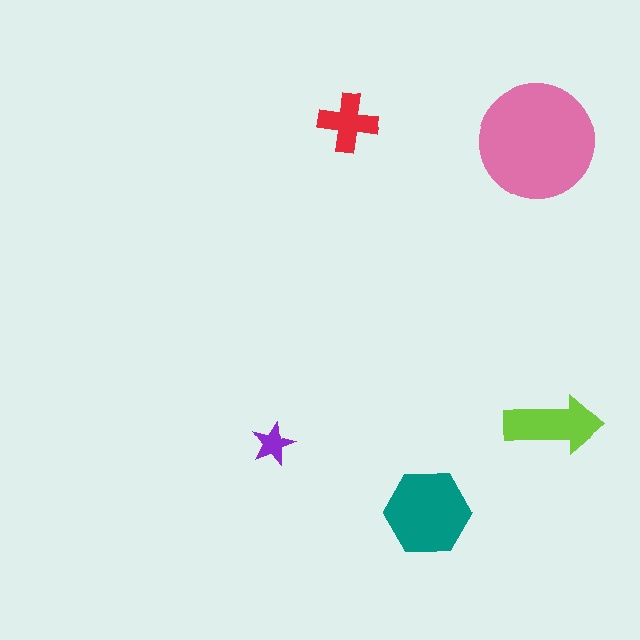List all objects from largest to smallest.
The pink circle, the teal hexagon, the lime arrow, the red cross, the purple star.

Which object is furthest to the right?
The lime arrow is rightmost.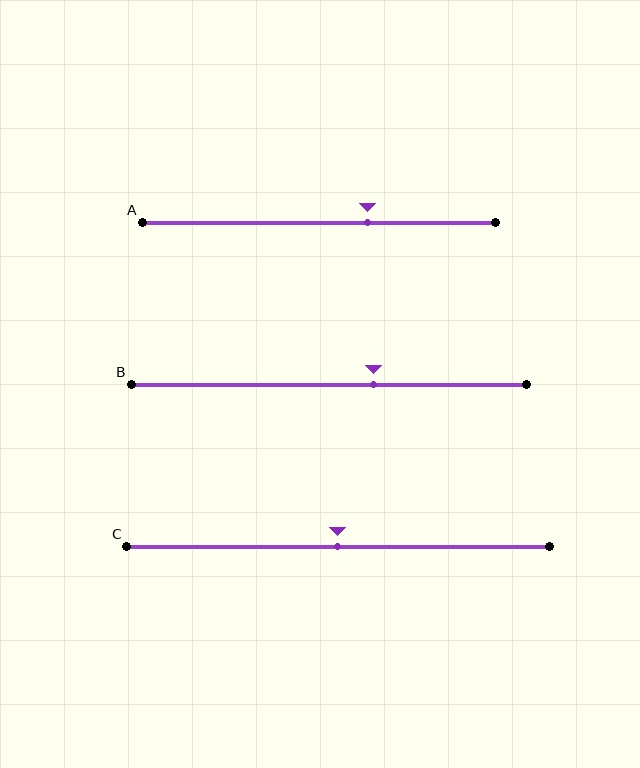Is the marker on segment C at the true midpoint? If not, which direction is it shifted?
Yes, the marker on segment C is at the true midpoint.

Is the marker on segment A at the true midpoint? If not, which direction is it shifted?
No, the marker on segment A is shifted to the right by about 14% of the segment length.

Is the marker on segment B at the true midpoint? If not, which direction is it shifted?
No, the marker on segment B is shifted to the right by about 11% of the segment length.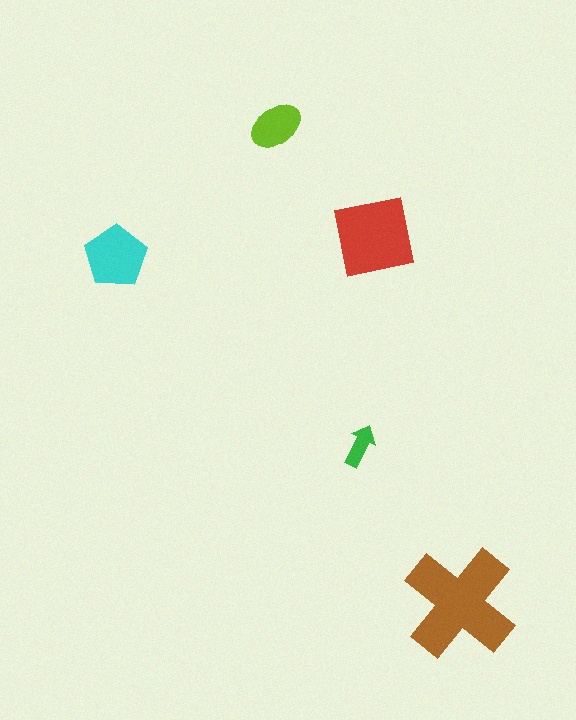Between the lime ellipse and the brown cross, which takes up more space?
The brown cross.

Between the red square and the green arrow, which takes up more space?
The red square.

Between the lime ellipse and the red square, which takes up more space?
The red square.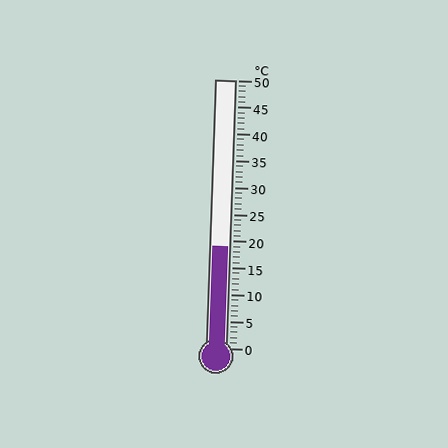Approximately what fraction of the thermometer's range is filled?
The thermometer is filled to approximately 40% of its range.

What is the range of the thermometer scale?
The thermometer scale ranges from 0°C to 50°C.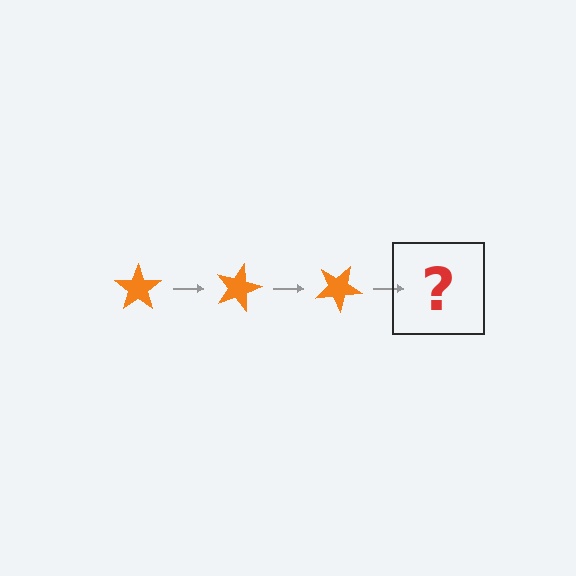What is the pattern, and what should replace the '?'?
The pattern is that the star rotates 15 degrees each step. The '?' should be an orange star rotated 45 degrees.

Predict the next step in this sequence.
The next step is an orange star rotated 45 degrees.